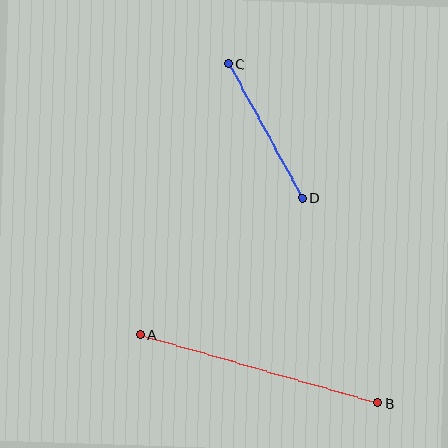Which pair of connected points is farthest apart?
Points A and B are farthest apart.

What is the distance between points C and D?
The distance is approximately 153 pixels.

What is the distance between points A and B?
The distance is approximately 247 pixels.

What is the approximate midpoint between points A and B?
The midpoint is at approximately (259, 369) pixels.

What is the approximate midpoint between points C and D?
The midpoint is at approximately (265, 131) pixels.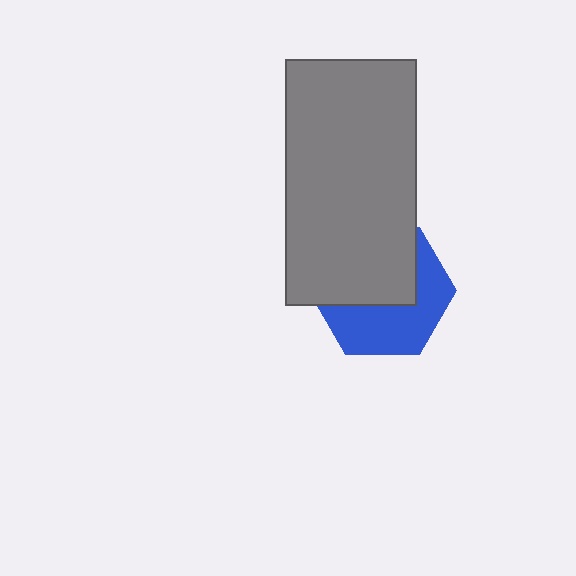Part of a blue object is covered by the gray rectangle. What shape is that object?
It is a hexagon.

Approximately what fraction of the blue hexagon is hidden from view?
Roughly 51% of the blue hexagon is hidden behind the gray rectangle.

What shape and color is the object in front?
The object in front is a gray rectangle.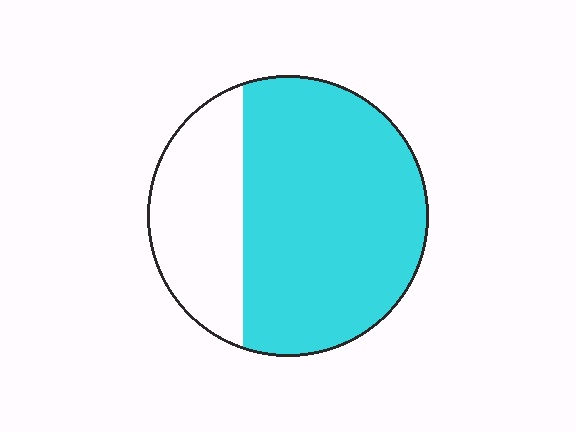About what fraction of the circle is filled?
About two thirds (2/3).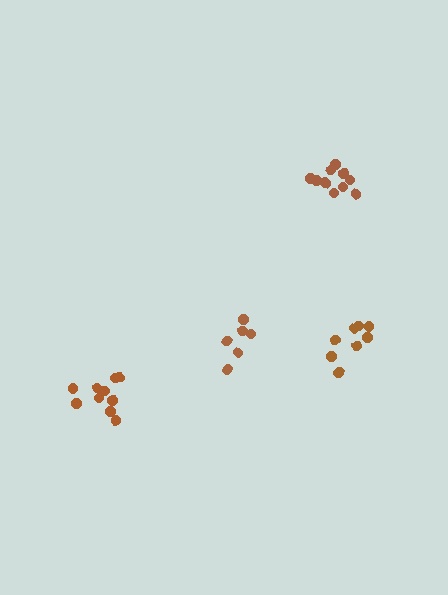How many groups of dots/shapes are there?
There are 4 groups.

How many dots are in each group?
Group 1: 8 dots, Group 2: 10 dots, Group 3: 6 dots, Group 4: 10 dots (34 total).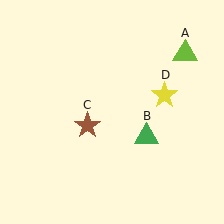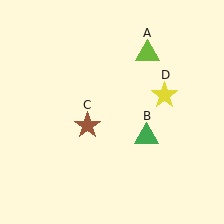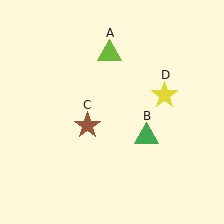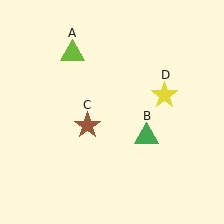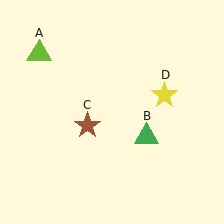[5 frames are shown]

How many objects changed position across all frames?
1 object changed position: lime triangle (object A).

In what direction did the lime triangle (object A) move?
The lime triangle (object A) moved left.